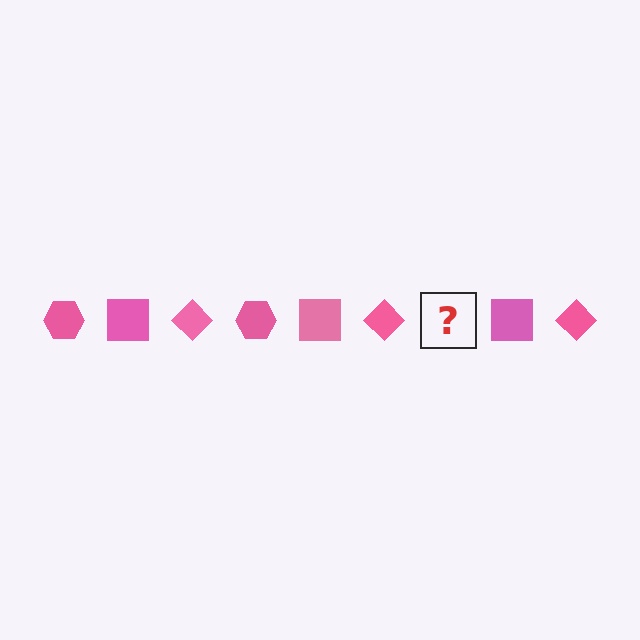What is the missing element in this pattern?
The missing element is a pink hexagon.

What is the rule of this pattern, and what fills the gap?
The rule is that the pattern cycles through hexagon, square, diamond shapes in pink. The gap should be filled with a pink hexagon.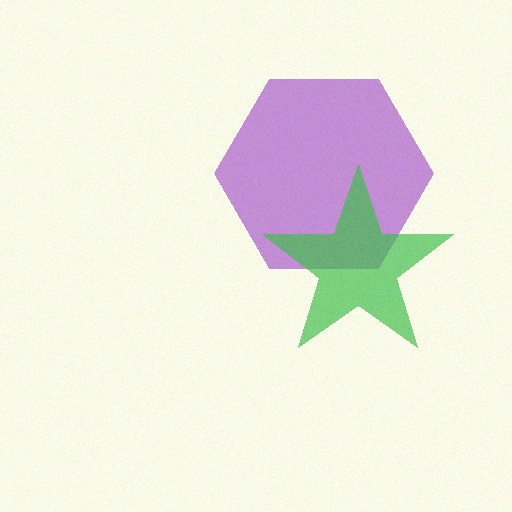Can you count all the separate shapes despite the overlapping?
Yes, there are 2 separate shapes.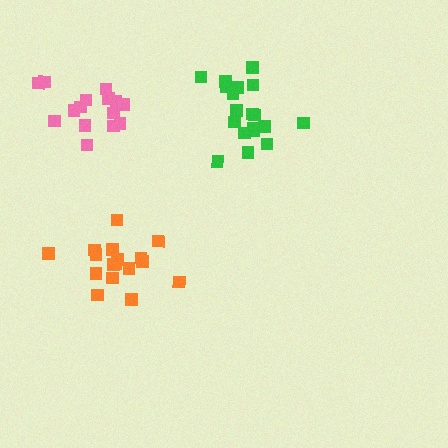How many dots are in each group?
Group 1: 17 dots, Group 2: 15 dots, Group 3: 19 dots (51 total).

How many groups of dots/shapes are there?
There are 3 groups.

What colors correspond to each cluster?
The clusters are colored: orange, pink, green.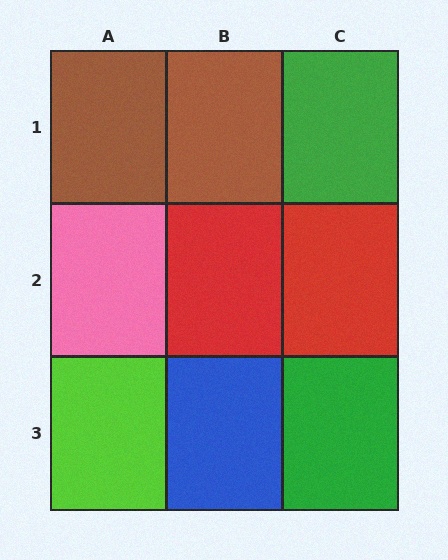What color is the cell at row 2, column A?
Pink.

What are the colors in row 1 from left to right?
Brown, brown, green.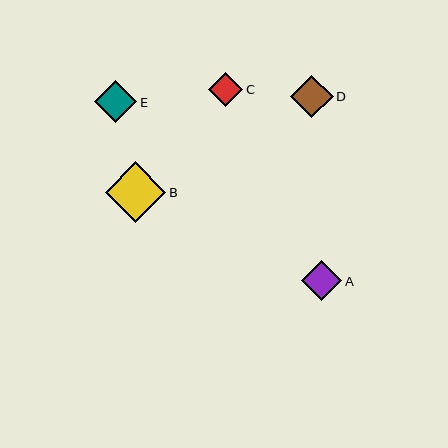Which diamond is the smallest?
Diamond C is the smallest with a size of approximately 34 pixels.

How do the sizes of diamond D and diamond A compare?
Diamond D and diamond A are approximately the same size.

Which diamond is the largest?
Diamond B is the largest with a size of approximately 61 pixels.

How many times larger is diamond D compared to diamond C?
Diamond D is approximately 1.2 times the size of diamond C.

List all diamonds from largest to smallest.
From largest to smallest: B, E, D, A, C.